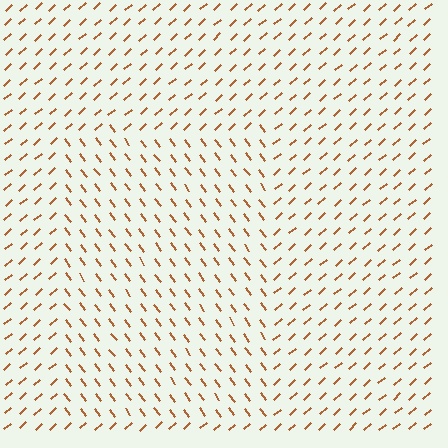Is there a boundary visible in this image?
Yes, there is a texture boundary formed by a change in line orientation.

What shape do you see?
I see a rectangle.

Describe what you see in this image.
The image is filled with small brown line segments. A rectangle region in the image has lines oriented differently from the surrounding lines, creating a visible texture boundary.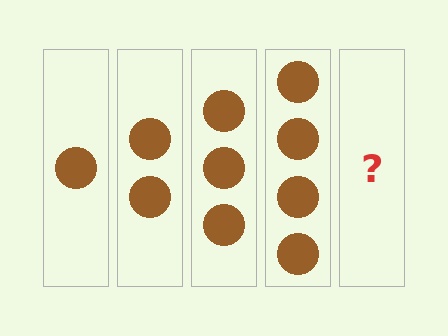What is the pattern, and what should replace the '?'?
The pattern is that each step adds one more circle. The '?' should be 5 circles.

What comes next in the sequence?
The next element should be 5 circles.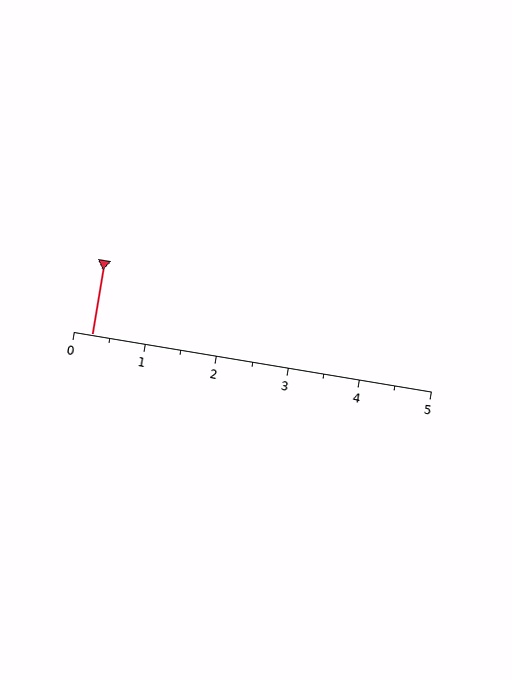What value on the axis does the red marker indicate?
The marker indicates approximately 0.2.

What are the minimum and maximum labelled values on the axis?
The axis runs from 0 to 5.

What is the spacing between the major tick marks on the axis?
The major ticks are spaced 1 apart.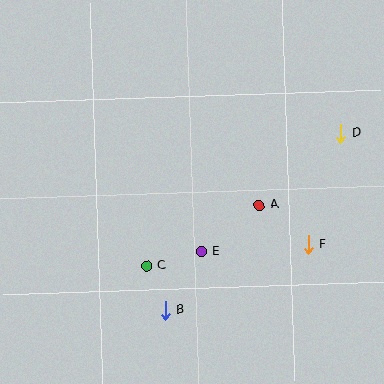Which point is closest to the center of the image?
Point E at (201, 252) is closest to the center.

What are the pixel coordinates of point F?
Point F is at (308, 244).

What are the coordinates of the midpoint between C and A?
The midpoint between C and A is at (203, 235).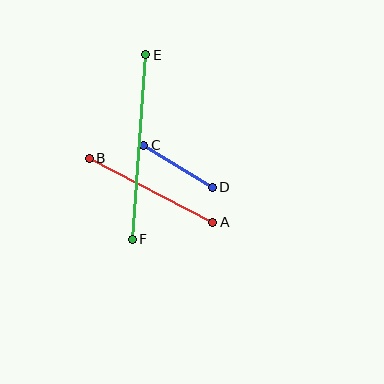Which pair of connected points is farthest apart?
Points E and F are farthest apart.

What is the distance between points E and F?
The distance is approximately 185 pixels.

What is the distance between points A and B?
The distance is approximately 139 pixels.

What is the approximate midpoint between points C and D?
The midpoint is at approximately (178, 166) pixels.